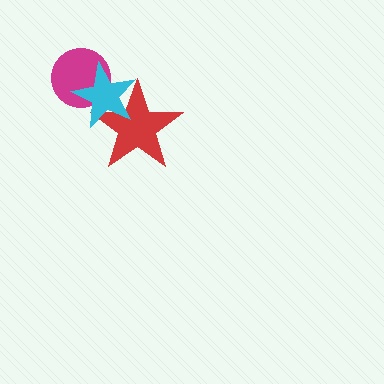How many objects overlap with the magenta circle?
1 object overlaps with the magenta circle.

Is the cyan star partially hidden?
No, no other shape covers it.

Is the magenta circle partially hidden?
Yes, it is partially covered by another shape.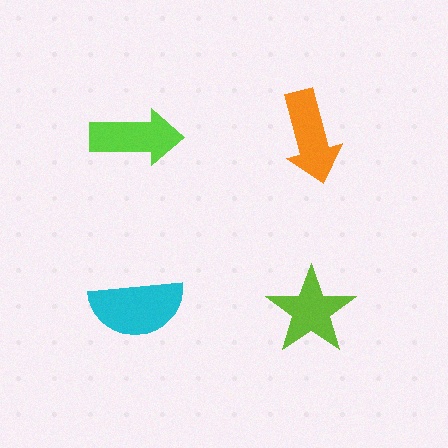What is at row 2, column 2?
A lime star.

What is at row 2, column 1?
A cyan semicircle.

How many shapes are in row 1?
2 shapes.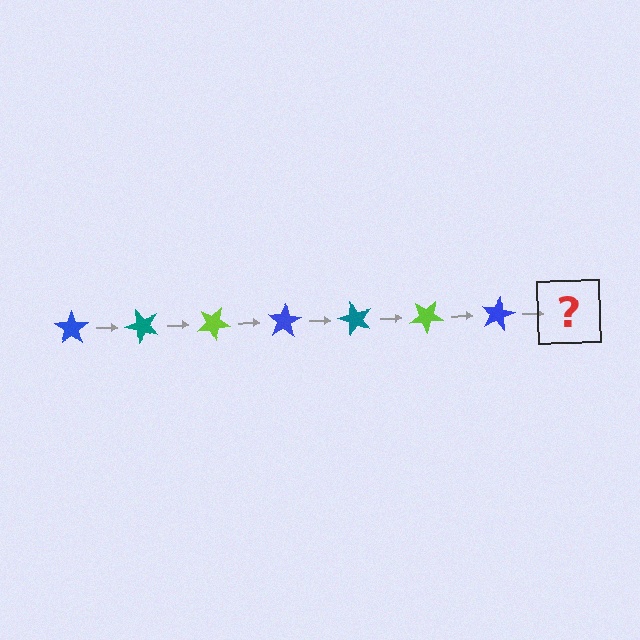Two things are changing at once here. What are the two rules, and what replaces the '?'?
The two rules are that it rotates 50 degrees each step and the color cycles through blue, teal, and lime. The '?' should be a teal star, rotated 350 degrees from the start.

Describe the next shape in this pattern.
It should be a teal star, rotated 350 degrees from the start.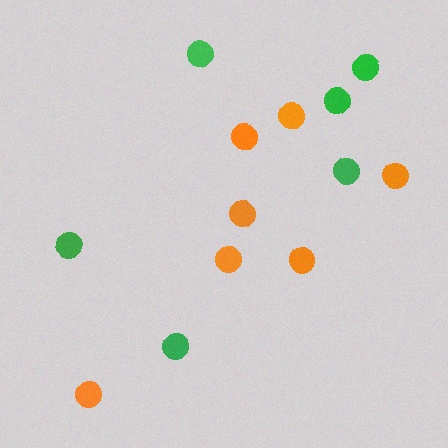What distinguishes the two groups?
There are 2 groups: one group of green circles (6) and one group of orange circles (7).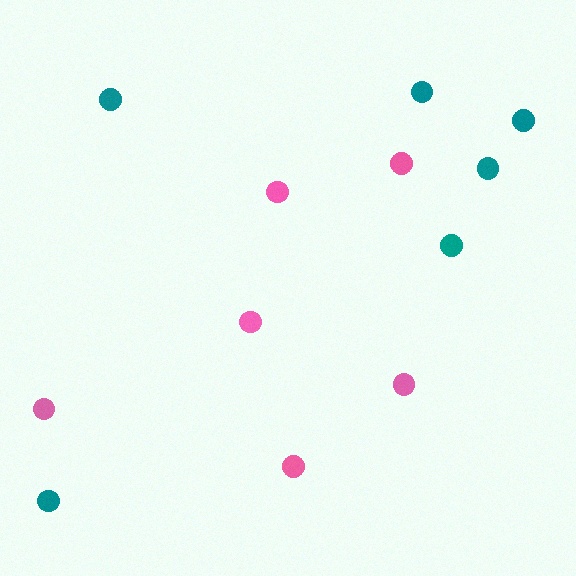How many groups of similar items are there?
There are 2 groups: one group of pink circles (6) and one group of teal circles (6).